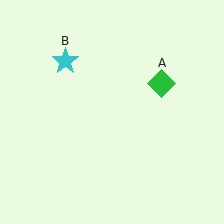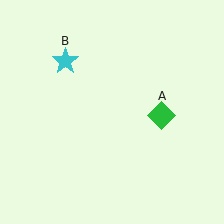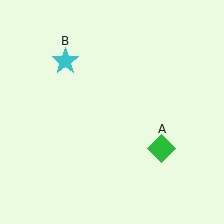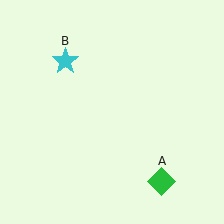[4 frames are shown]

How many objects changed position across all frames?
1 object changed position: green diamond (object A).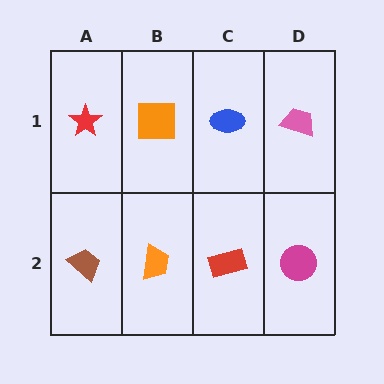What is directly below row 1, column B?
An orange trapezoid.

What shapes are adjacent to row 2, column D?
A pink trapezoid (row 1, column D), a red rectangle (row 2, column C).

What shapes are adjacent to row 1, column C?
A red rectangle (row 2, column C), an orange square (row 1, column B), a pink trapezoid (row 1, column D).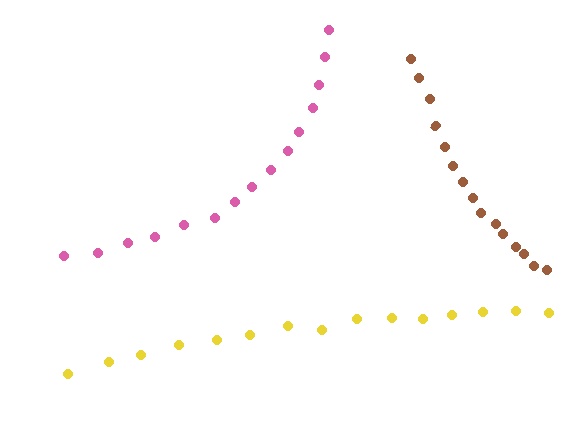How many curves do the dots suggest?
There are 3 distinct paths.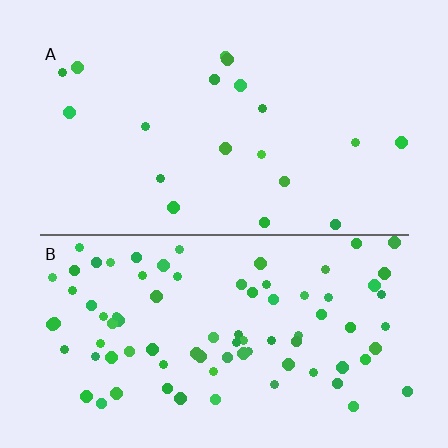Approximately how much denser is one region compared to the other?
Approximately 4.4× — region B over region A.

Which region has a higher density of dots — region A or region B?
B (the bottom).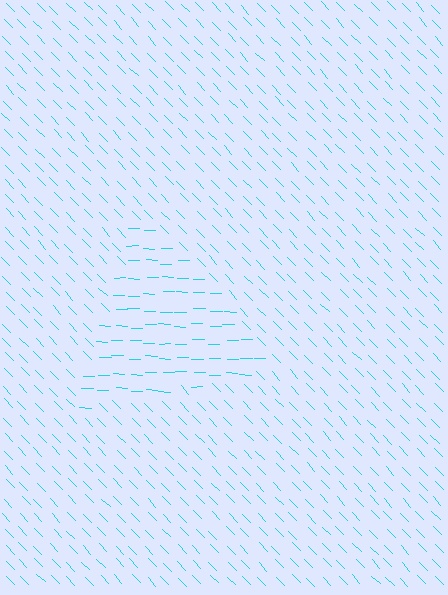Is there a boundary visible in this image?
Yes, there is a texture boundary formed by a change in line orientation.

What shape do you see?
I see a triangle.